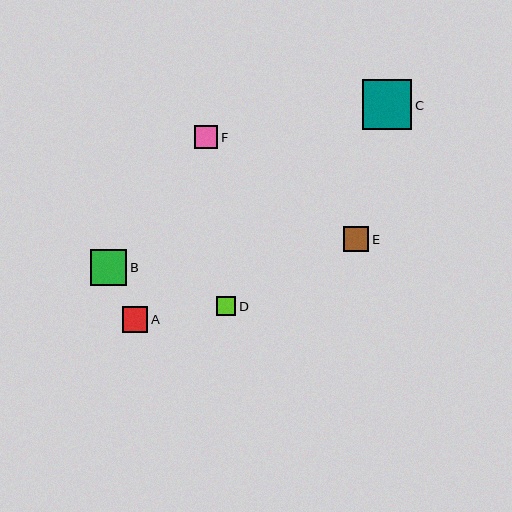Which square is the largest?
Square C is the largest with a size of approximately 49 pixels.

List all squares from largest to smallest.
From largest to smallest: C, B, A, E, F, D.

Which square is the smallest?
Square D is the smallest with a size of approximately 19 pixels.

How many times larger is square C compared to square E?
Square C is approximately 2.0 times the size of square E.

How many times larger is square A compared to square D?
Square A is approximately 1.3 times the size of square D.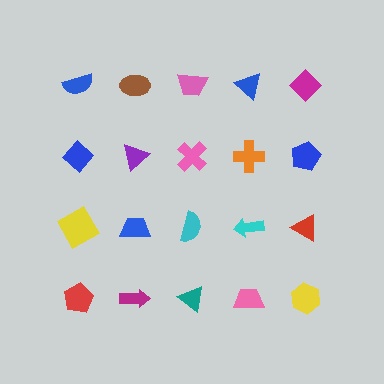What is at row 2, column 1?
A blue diamond.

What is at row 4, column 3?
A teal triangle.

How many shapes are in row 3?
5 shapes.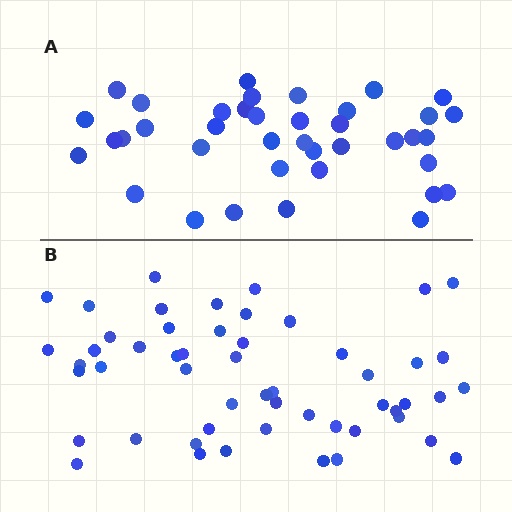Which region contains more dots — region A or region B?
Region B (the bottom region) has more dots.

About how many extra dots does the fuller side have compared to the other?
Region B has approximately 15 more dots than region A.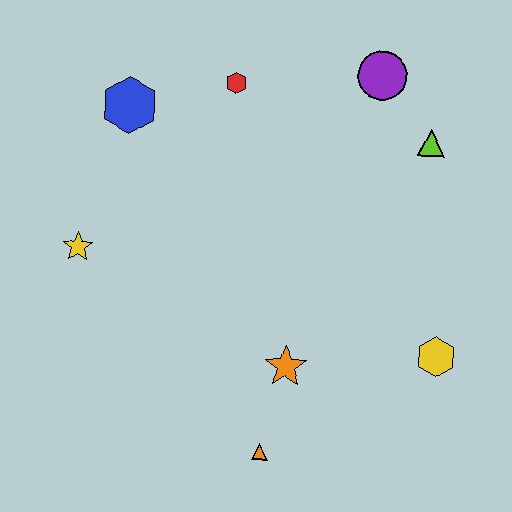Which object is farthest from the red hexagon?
The orange triangle is farthest from the red hexagon.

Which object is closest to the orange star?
The orange triangle is closest to the orange star.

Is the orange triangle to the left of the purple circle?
Yes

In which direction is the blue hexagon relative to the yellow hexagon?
The blue hexagon is to the left of the yellow hexagon.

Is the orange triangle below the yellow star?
Yes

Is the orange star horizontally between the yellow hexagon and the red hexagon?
Yes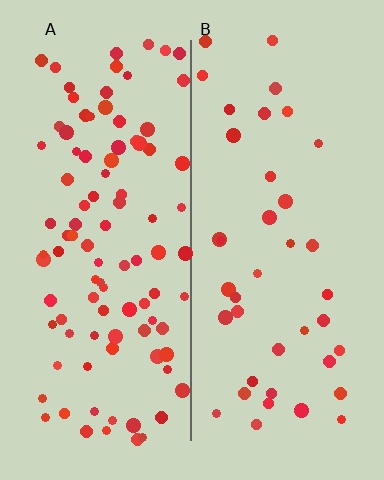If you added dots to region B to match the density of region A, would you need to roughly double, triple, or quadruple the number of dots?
Approximately double.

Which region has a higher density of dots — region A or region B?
A (the left).